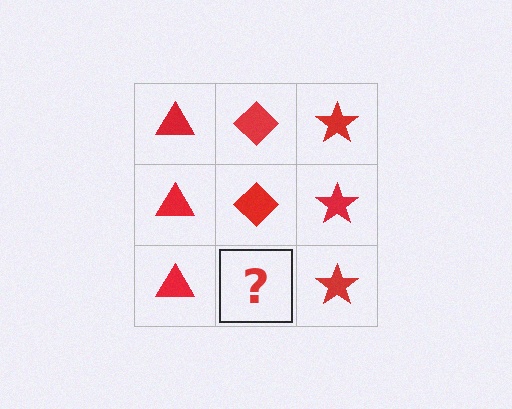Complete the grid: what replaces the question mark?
The question mark should be replaced with a red diamond.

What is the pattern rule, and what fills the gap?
The rule is that each column has a consistent shape. The gap should be filled with a red diamond.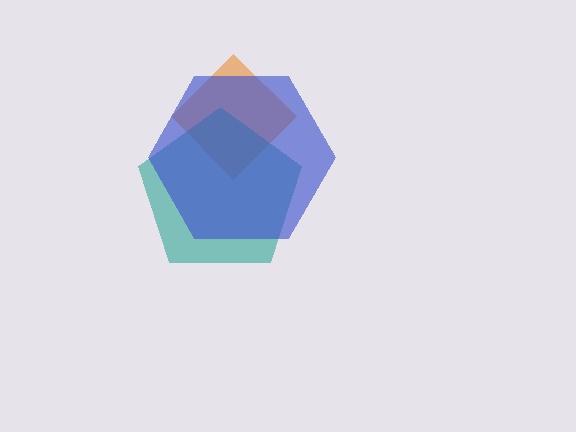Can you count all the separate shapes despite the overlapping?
Yes, there are 3 separate shapes.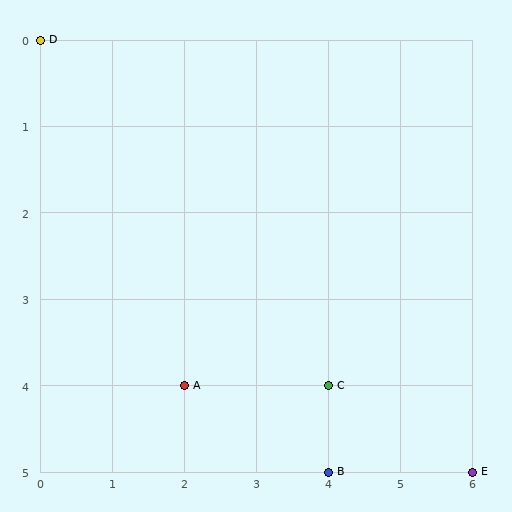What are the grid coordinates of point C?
Point C is at grid coordinates (4, 4).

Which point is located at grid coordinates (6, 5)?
Point E is at (6, 5).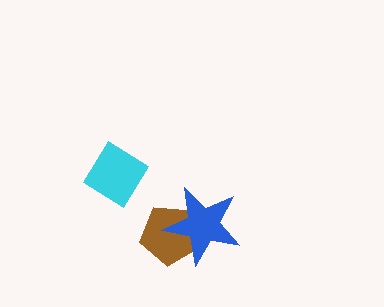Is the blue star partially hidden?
No, no other shape covers it.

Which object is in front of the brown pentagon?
The blue star is in front of the brown pentagon.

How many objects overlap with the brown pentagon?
1 object overlaps with the brown pentagon.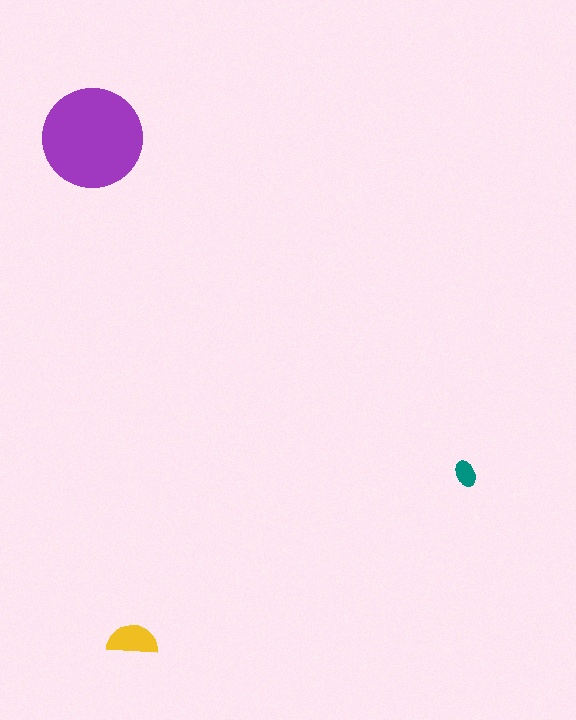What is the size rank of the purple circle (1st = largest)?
1st.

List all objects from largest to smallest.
The purple circle, the yellow semicircle, the teal ellipse.